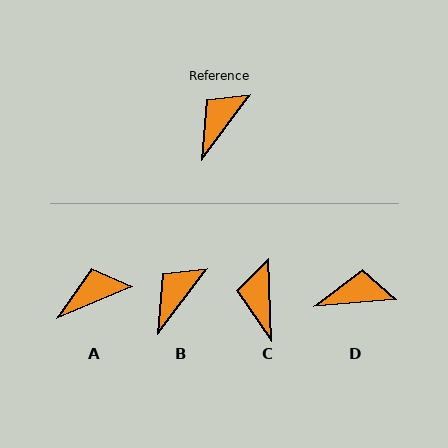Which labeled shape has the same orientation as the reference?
B.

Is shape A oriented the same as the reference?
No, it is off by about 30 degrees.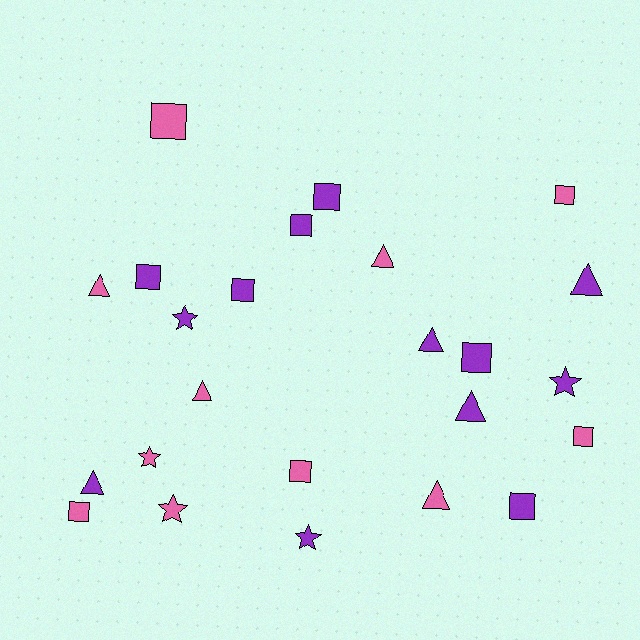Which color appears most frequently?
Purple, with 13 objects.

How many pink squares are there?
There are 5 pink squares.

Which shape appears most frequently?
Square, with 11 objects.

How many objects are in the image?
There are 24 objects.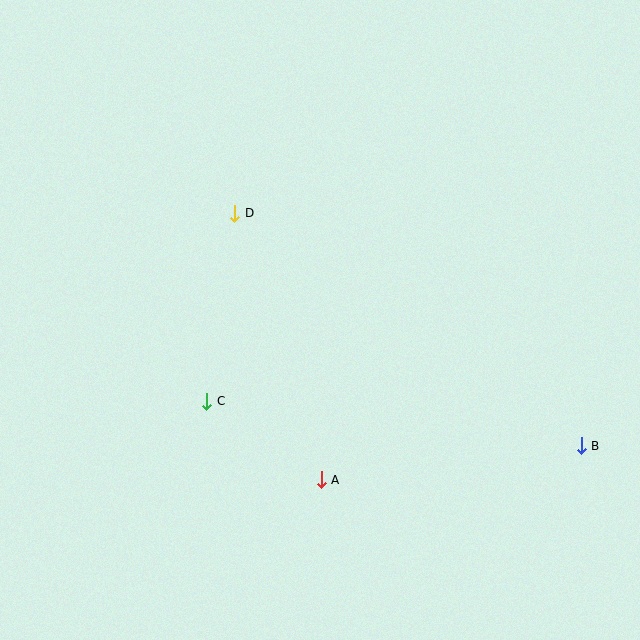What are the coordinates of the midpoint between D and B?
The midpoint between D and B is at (408, 329).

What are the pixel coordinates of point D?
Point D is at (235, 213).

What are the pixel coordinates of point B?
Point B is at (581, 446).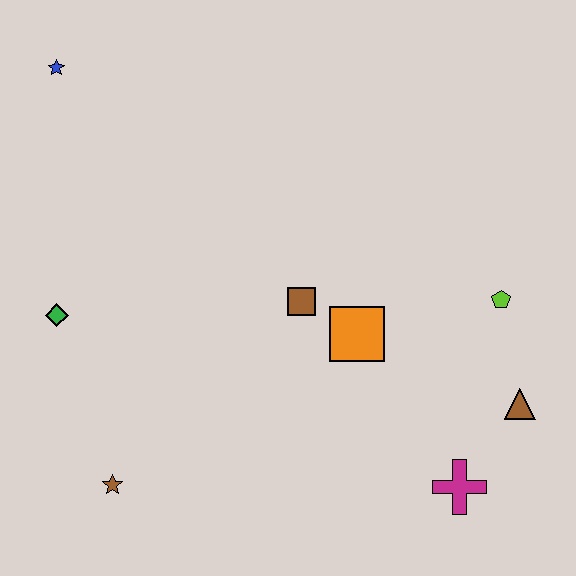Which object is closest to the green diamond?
The brown star is closest to the green diamond.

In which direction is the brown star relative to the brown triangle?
The brown star is to the left of the brown triangle.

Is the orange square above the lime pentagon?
No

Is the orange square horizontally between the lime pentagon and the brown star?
Yes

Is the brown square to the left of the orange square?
Yes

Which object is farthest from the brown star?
The lime pentagon is farthest from the brown star.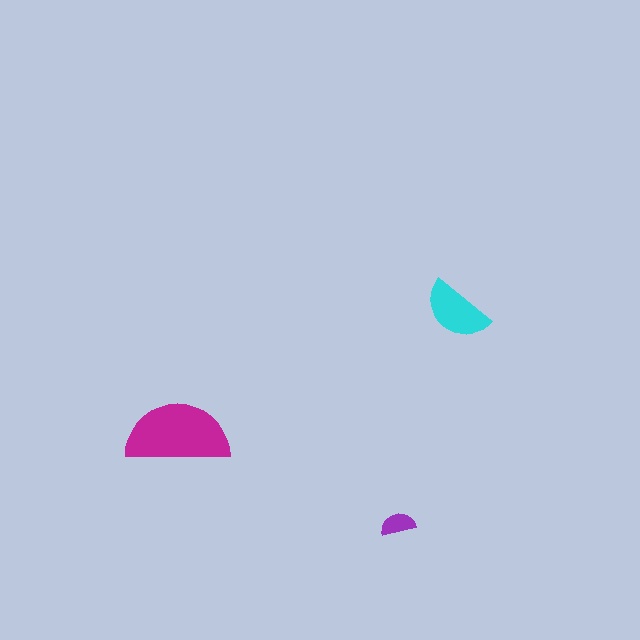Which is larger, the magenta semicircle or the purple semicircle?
The magenta one.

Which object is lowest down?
The purple semicircle is bottommost.